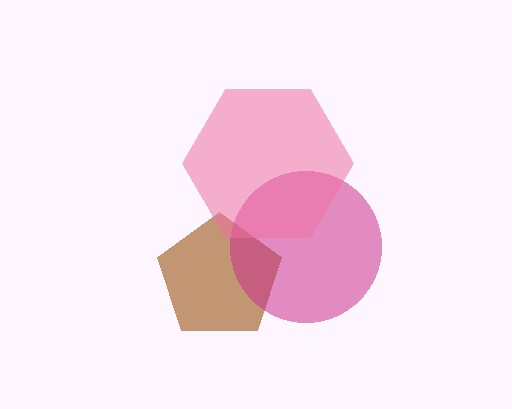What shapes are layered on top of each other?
The layered shapes are: a brown pentagon, a magenta circle, a pink hexagon.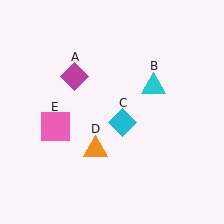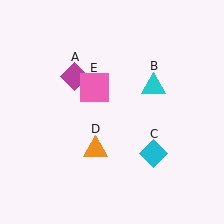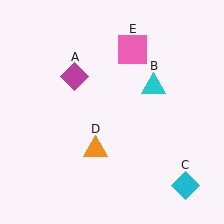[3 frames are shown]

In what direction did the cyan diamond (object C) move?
The cyan diamond (object C) moved down and to the right.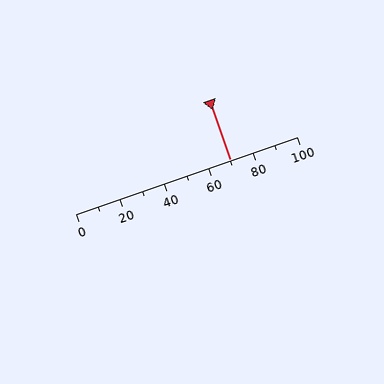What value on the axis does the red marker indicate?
The marker indicates approximately 70.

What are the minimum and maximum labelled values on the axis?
The axis runs from 0 to 100.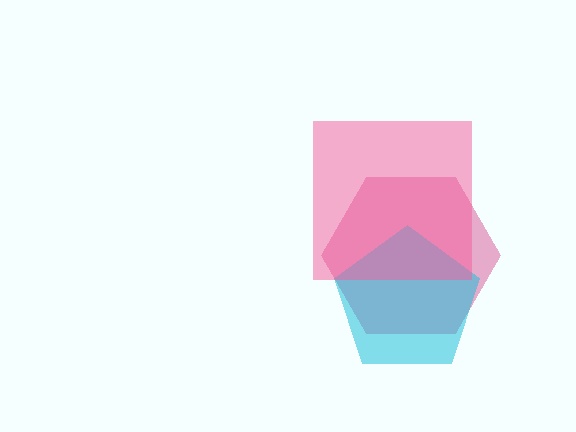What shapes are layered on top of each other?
The layered shapes are: a magenta hexagon, a cyan pentagon, a pink square.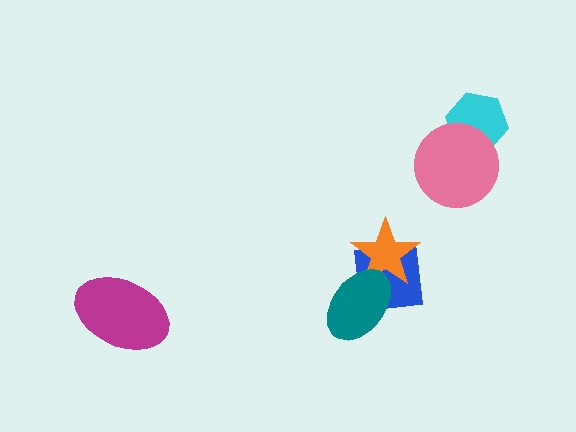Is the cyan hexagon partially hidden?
Yes, it is partially covered by another shape.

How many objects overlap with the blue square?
2 objects overlap with the blue square.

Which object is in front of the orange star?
The teal ellipse is in front of the orange star.